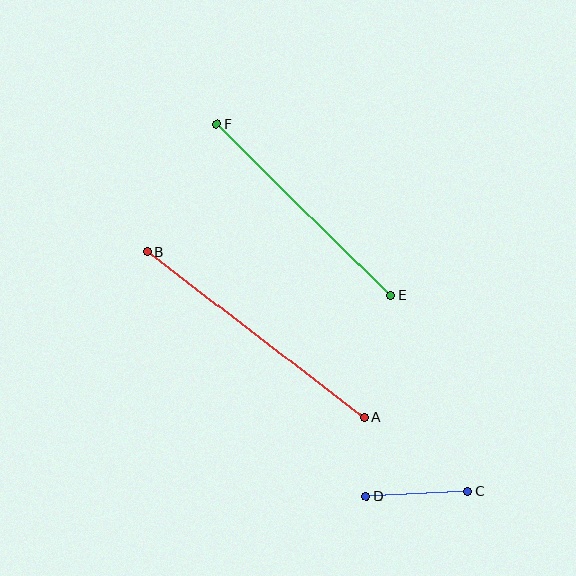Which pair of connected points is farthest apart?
Points A and B are farthest apart.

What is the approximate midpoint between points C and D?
The midpoint is at approximately (417, 494) pixels.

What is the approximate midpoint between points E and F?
The midpoint is at approximately (304, 210) pixels.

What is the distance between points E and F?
The distance is approximately 244 pixels.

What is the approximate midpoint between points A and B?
The midpoint is at approximately (256, 335) pixels.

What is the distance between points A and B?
The distance is approximately 273 pixels.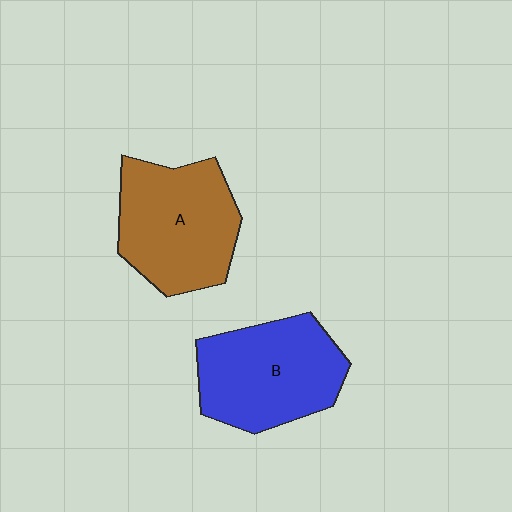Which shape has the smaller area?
Shape B (blue).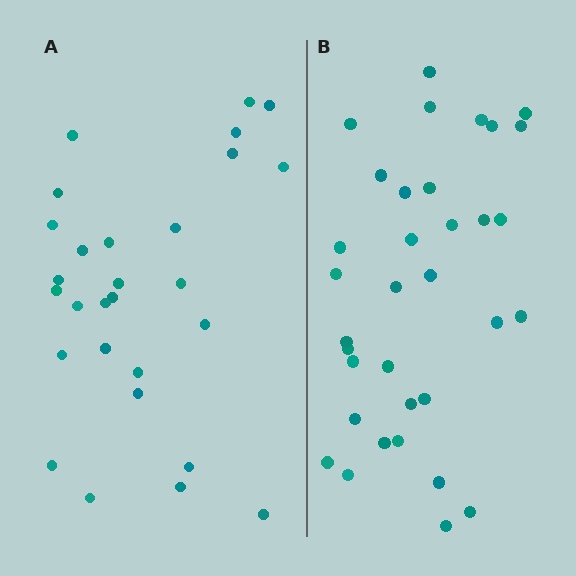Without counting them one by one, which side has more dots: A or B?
Region B (the right region) has more dots.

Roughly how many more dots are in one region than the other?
Region B has about 6 more dots than region A.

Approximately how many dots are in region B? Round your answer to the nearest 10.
About 30 dots. (The exact count is 34, which rounds to 30.)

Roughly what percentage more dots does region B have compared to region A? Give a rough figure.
About 20% more.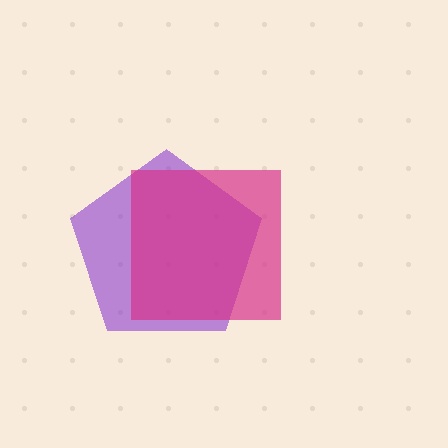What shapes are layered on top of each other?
The layered shapes are: a purple pentagon, a magenta square.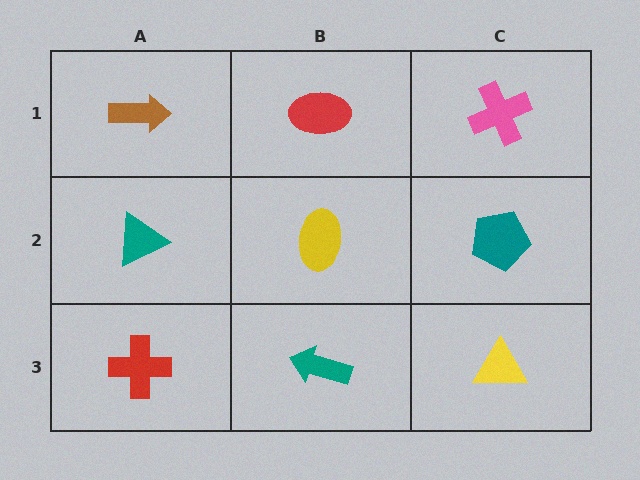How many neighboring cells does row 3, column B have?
3.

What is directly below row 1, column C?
A teal pentagon.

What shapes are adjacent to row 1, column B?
A yellow ellipse (row 2, column B), a brown arrow (row 1, column A), a pink cross (row 1, column C).